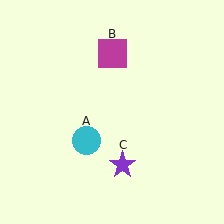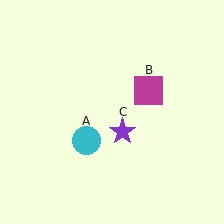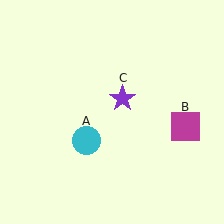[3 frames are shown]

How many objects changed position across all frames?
2 objects changed position: magenta square (object B), purple star (object C).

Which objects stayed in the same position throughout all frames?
Cyan circle (object A) remained stationary.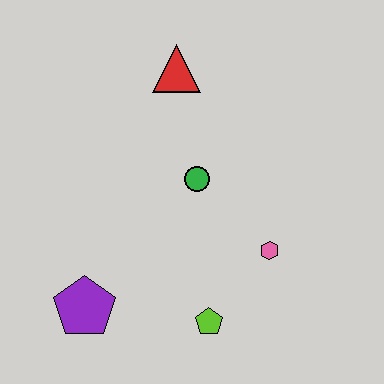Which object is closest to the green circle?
The pink hexagon is closest to the green circle.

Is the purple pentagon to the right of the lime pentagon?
No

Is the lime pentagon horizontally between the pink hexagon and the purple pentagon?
Yes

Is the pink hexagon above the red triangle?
No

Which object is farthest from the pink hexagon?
The red triangle is farthest from the pink hexagon.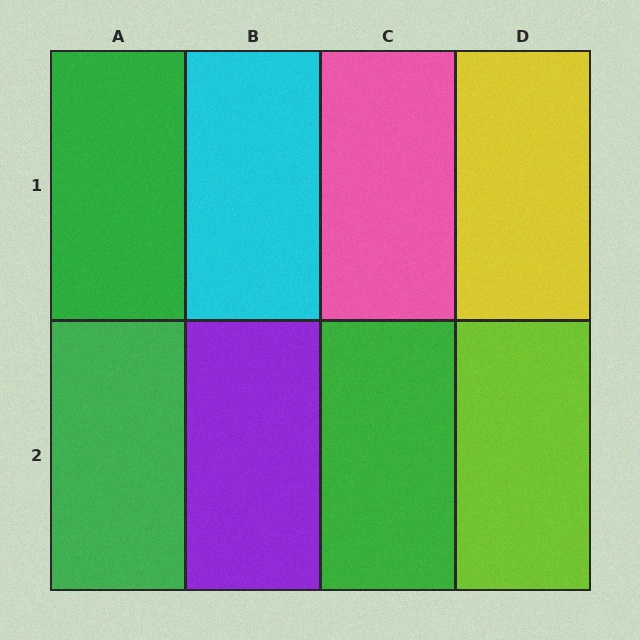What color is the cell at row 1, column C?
Pink.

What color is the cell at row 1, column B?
Cyan.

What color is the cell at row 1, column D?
Yellow.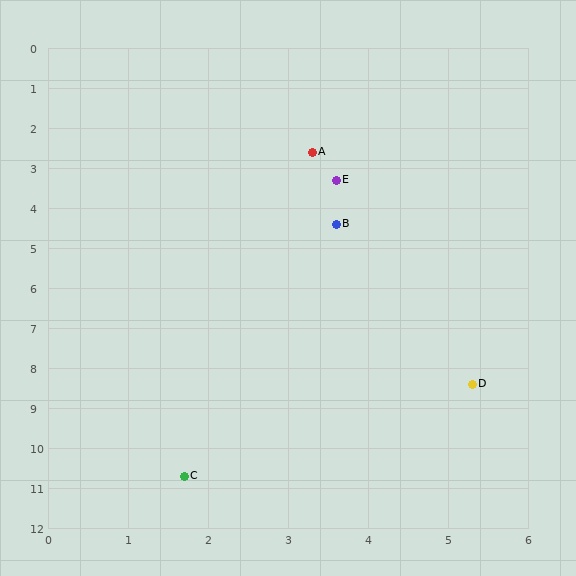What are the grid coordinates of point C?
Point C is at approximately (1.7, 10.7).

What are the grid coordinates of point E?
Point E is at approximately (3.6, 3.3).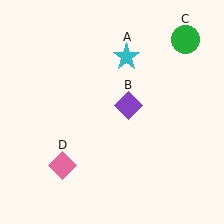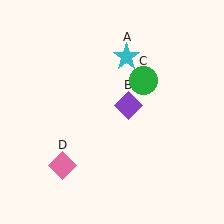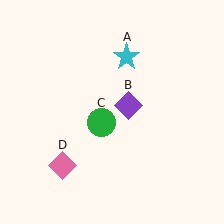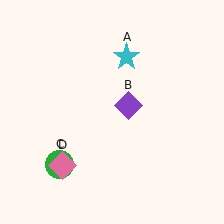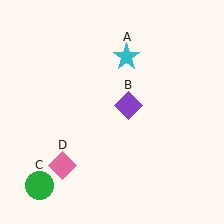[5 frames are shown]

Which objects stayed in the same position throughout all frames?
Cyan star (object A) and purple diamond (object B) and pink diamond (object D) remained stationary.